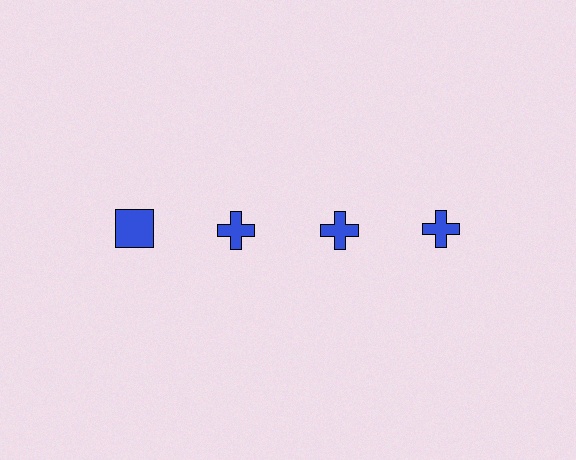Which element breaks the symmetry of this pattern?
The blue square in the top row, leftmost column breaks the symmetry. All other shapes are blue crosses.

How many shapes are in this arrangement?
There are 4 shapes arranged in a grid pattern.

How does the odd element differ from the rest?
It has a different shape: square instead of cross.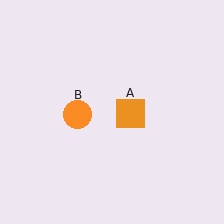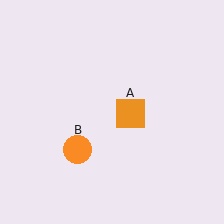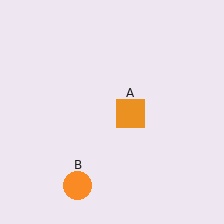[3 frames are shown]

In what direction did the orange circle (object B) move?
The orange circle (object B) moved down.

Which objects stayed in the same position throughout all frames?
Orange square (object A) remained stationary.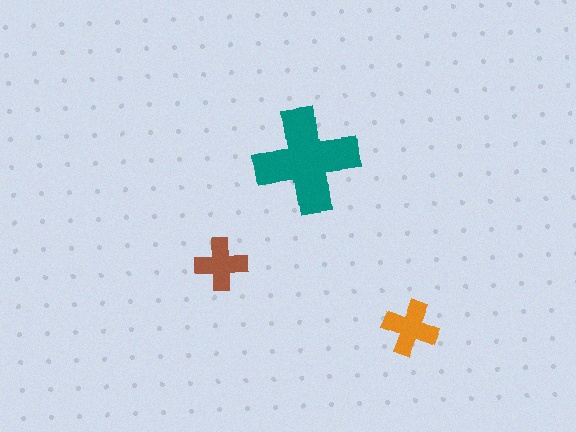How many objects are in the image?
There are 3 objects in the image.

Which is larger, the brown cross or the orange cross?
The orange one.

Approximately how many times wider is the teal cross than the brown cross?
About 2 times wider.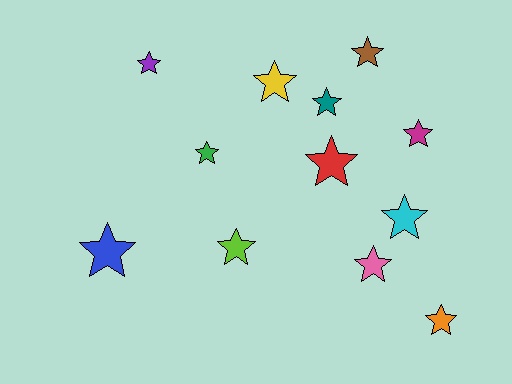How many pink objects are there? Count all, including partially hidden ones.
There is 1 pink object.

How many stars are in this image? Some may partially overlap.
There are 12 stars.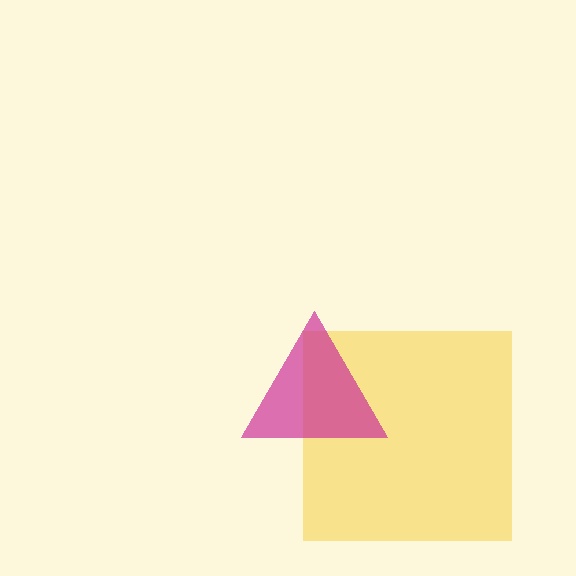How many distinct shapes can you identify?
There are 2 distinct shapes: a yellow square, a magenta triangle.